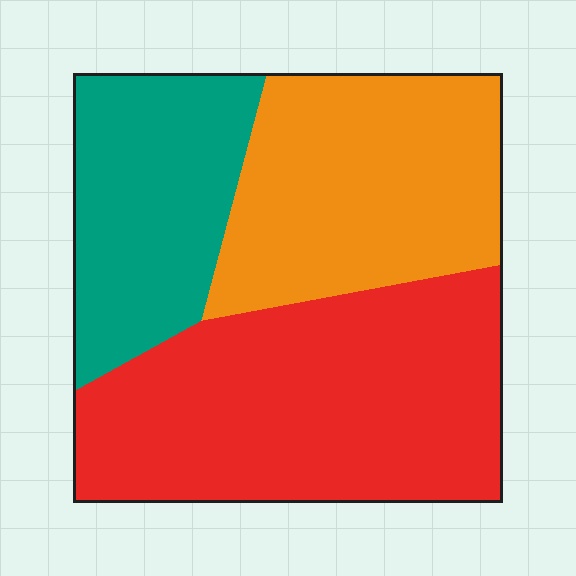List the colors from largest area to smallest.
From largest to smallest: red, orange, teal.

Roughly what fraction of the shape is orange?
Orange takes up about one third (1/3) of the shape.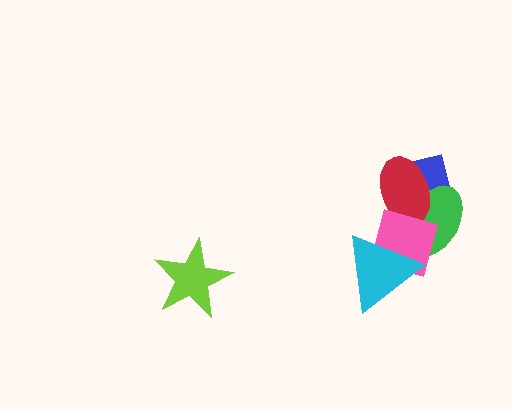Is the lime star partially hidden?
No, no other shape covers it.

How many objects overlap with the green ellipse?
4 objects overlap with the green ellipse.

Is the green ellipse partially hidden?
Yes, it is partially covered by another shape.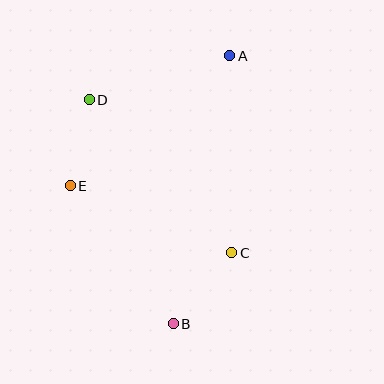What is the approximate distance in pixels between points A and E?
The distance between A and E is approximately 206 pixels.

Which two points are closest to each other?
Points D and E are closest to each other.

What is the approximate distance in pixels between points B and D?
The distance between B and D is approximately 239 pixels.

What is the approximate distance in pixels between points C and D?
The distance between C and D is approximately 209 pixels.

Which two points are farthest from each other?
Points A and B are farthest from each other.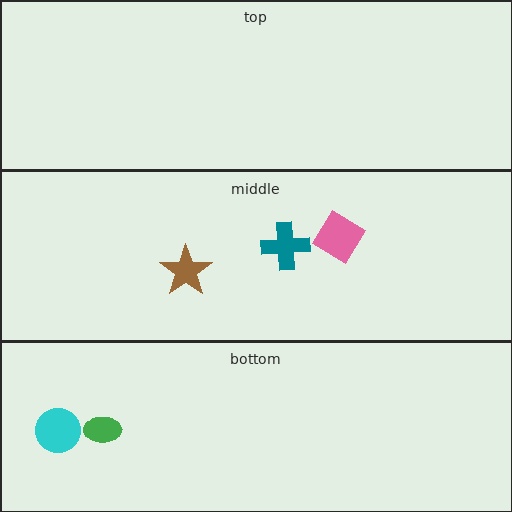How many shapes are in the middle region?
3.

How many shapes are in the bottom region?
2.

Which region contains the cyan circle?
The bottom region.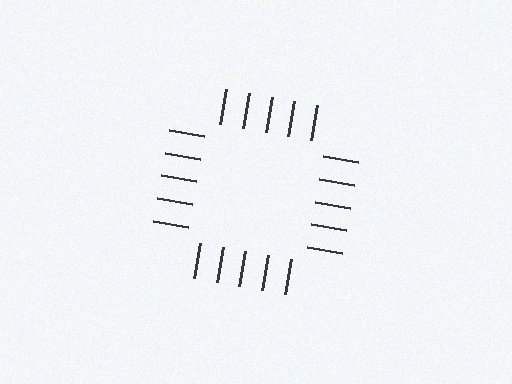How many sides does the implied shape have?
4 sides — the line-ends trace a square.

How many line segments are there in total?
20 — 5 along each of the 4 edges.